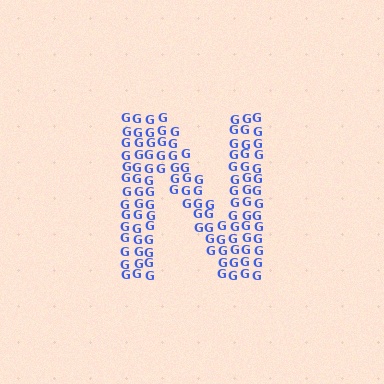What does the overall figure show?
The overall figure shows the letter N.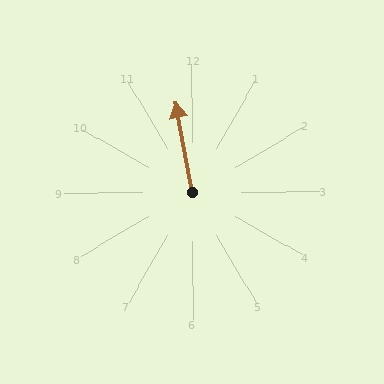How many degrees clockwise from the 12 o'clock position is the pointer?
Approximately 350 degrees.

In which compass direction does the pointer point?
North.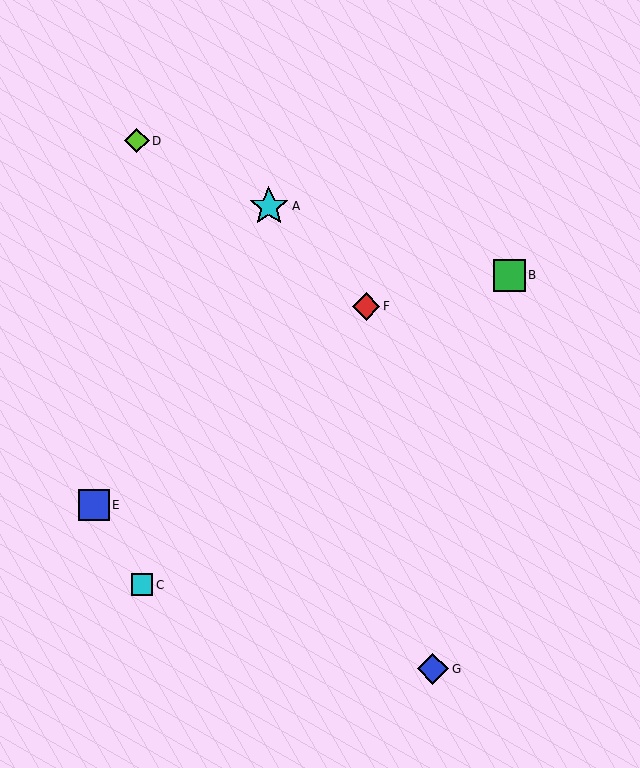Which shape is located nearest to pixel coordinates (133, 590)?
The cyan square (labeled C) at (142, 585) is nearest to that location.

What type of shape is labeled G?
Shape G is a blue diamond.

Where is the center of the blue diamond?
The center of the blue diamond is at (433, 669).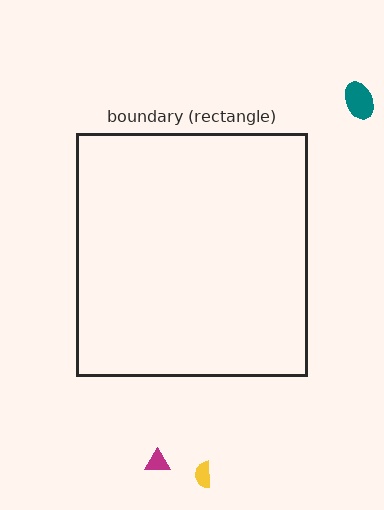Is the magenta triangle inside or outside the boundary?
Outside.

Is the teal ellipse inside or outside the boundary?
Outside.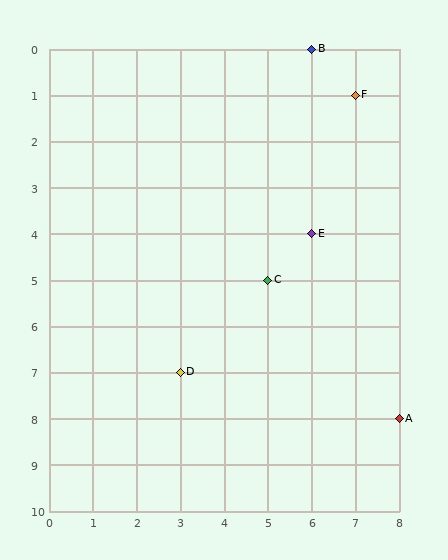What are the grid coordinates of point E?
Point E is at grid coordinates (6, 4).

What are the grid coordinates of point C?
Point C is at grid coordinates (5, 5).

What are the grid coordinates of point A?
Point A is at grid coordinates (8, 8).